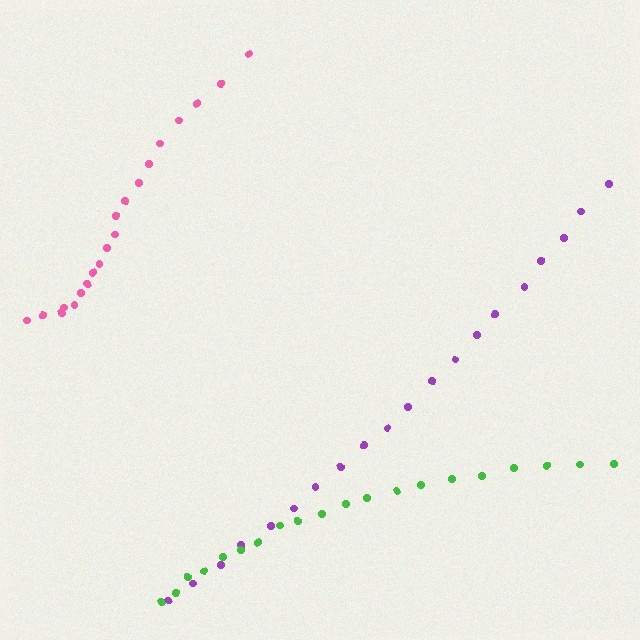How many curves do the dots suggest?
There are 3 distinct paths.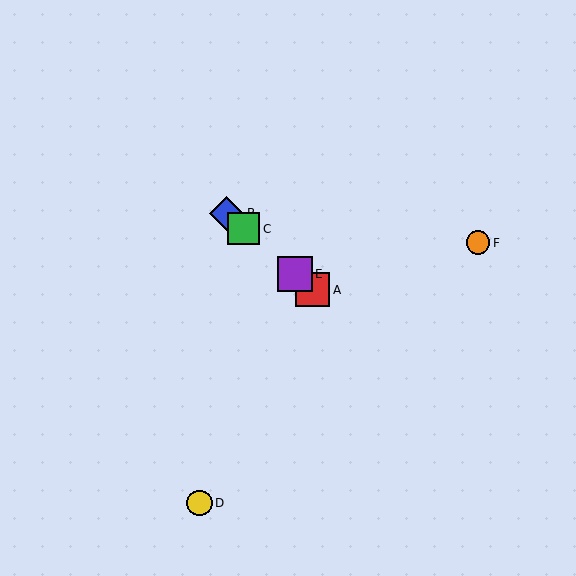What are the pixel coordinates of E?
Object E is at (295, 274).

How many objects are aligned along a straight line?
4 objects (A, B, C, E) are aligned along a straight line.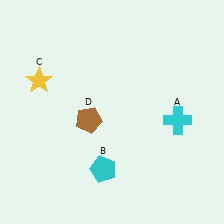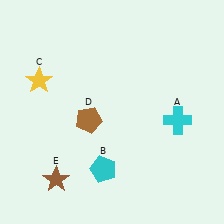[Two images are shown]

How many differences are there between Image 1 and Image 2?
There is 1 difference between the two images.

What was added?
A brown star (E) was added in Image 2.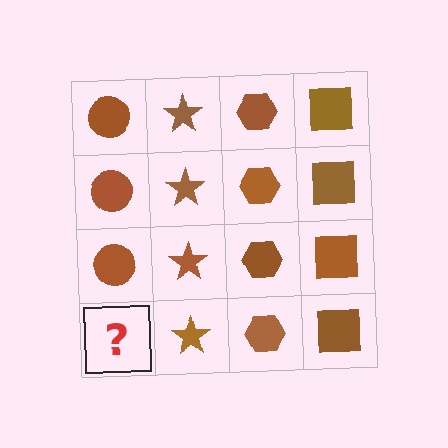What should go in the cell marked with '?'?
The missing cell should contain a brown circle.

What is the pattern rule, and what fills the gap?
The rule is that each column has a consistent shape. The gap should be filled with a brown circle.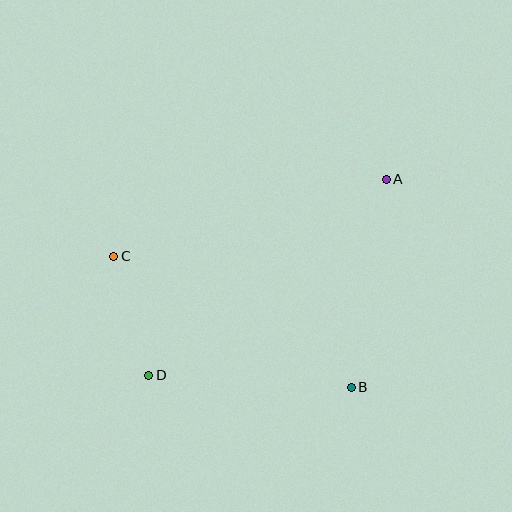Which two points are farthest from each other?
Points A and D are farthest from each other.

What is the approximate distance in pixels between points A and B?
The distance between A and B is approximately 211 pixels.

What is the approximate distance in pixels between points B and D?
The distance between B and D is approximately 203 pixels.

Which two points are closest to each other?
Points C and D are closest to each other.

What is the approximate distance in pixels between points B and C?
The distance between B and C is approximately 271 pixels.